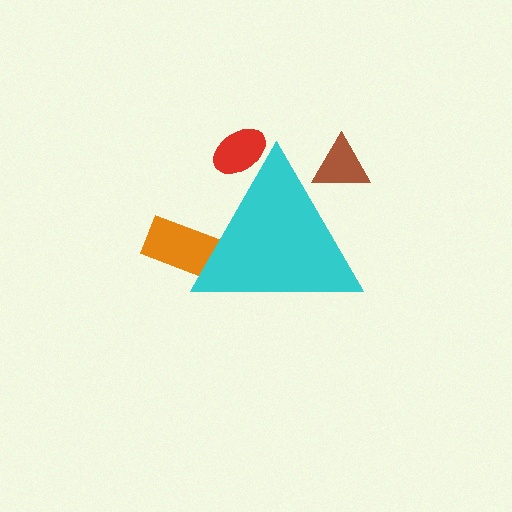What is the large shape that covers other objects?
A cyan triangle.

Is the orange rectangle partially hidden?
Yes, the orange rectangle is partially hidden behind the cyan triangle.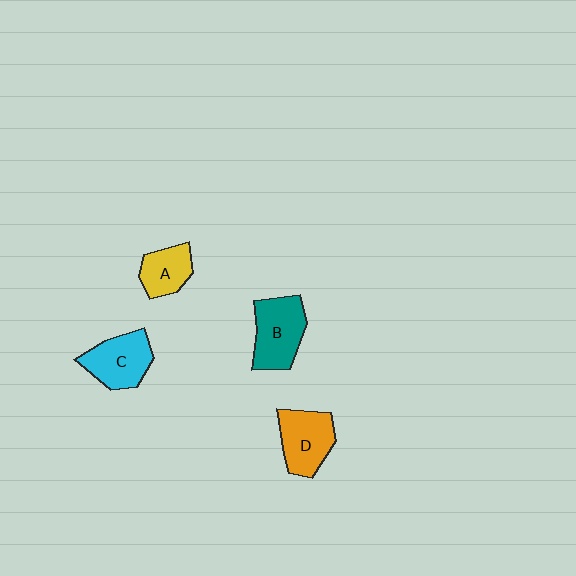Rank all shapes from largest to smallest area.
From largest to smallest: B (teal), D (orange), C (cyan), A (yellow).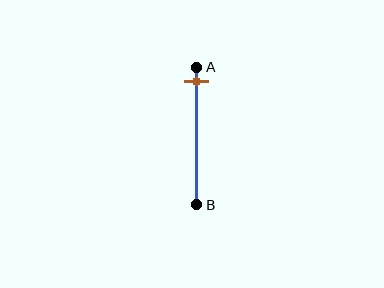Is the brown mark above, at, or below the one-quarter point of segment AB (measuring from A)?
The brown mark is above the one-quarter point of segment AB.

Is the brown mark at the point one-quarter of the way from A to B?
No, the mark is at about 10% from A, not at the 25% one-quarter point.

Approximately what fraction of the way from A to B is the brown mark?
The brown mark is approximately 10% of the way from A to B.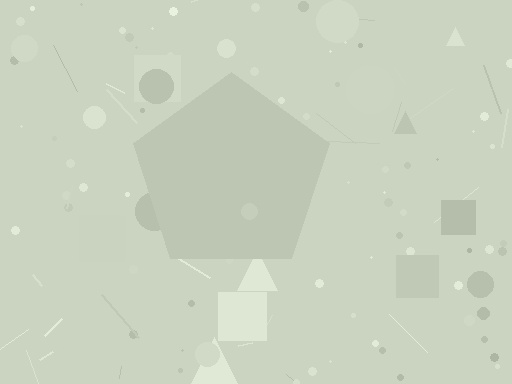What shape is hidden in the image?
A pentagon is hidden in the image.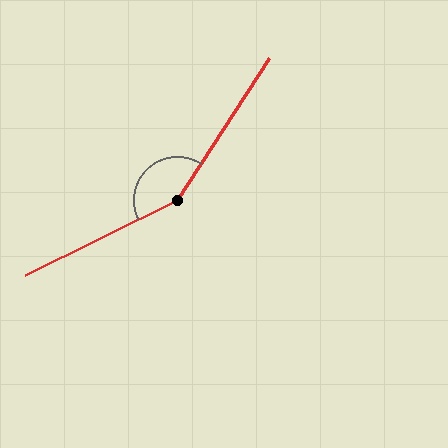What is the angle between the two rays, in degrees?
Approximately 149 degrees.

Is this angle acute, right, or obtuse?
It is obtuse.